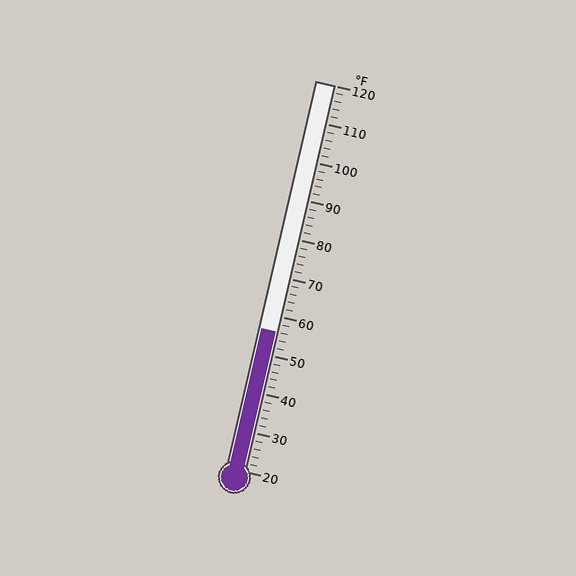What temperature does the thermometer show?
The thermometer shows approximately 56°F.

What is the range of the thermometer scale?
The thermometer scale ranges from 20°F to 120°F.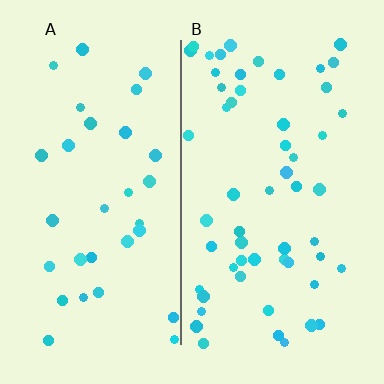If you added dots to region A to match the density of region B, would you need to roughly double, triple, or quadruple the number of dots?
Approximately double.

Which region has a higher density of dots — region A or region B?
B (the right).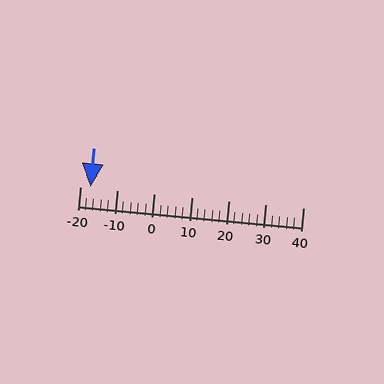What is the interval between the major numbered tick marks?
The major tick marks are spaced 10 units apart.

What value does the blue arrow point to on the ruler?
The blue arrow points to approximately -17.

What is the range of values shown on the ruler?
The ruler shows values from -20 to 40.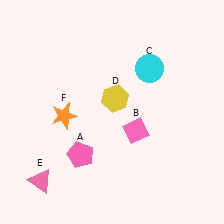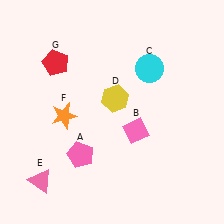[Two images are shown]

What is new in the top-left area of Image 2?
A red pentagon (G) was added in the top-left area of Image 2.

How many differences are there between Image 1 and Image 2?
There is 1 difference between the two images.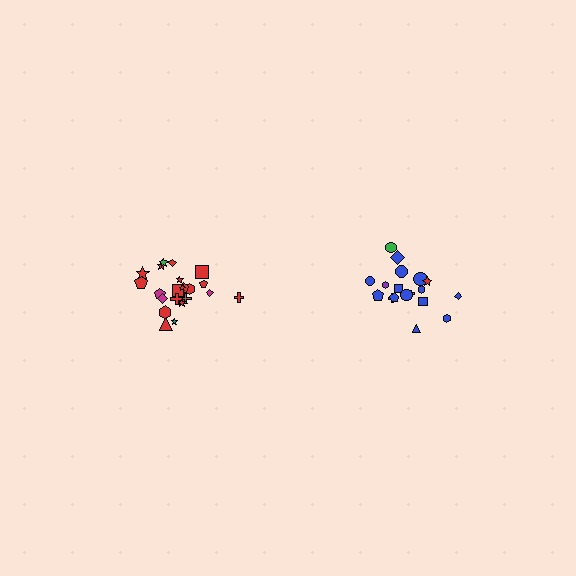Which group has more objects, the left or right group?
The left group.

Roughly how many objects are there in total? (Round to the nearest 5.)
Roughly 45 objects in total.